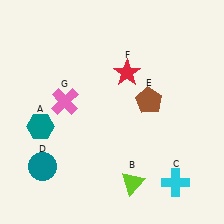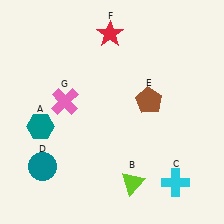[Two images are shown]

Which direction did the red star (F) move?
The red star (F) moved up.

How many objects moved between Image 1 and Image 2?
1 object moved between the two images.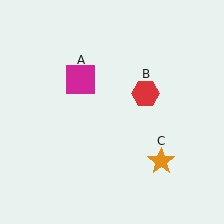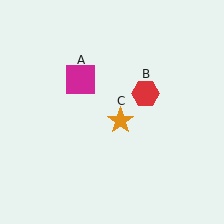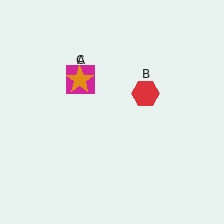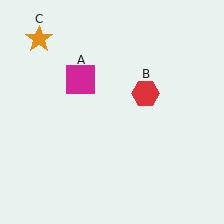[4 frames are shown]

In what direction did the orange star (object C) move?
The orange star (object C) moved up and to the left.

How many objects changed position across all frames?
1 object changed position: orange star (object C).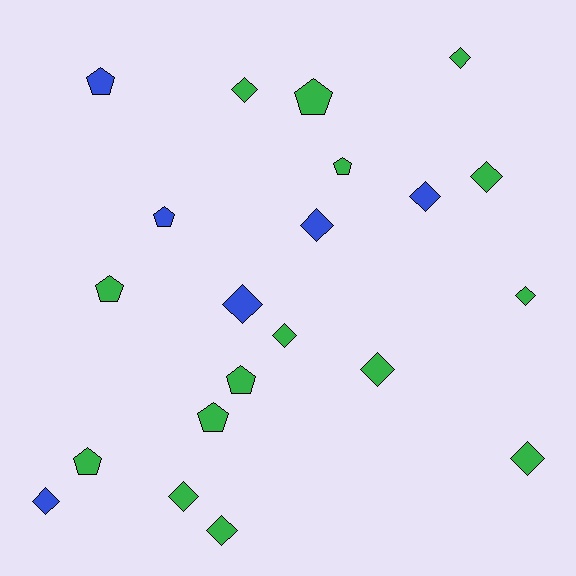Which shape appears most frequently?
Diamond, with 13 objects.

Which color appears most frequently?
Green, with 15 objects.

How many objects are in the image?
There are 21 objects.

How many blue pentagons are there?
There are 2 blue pentagons.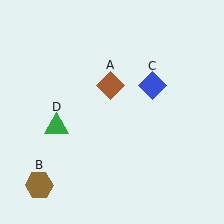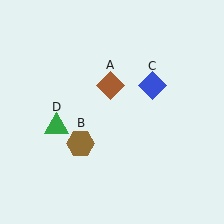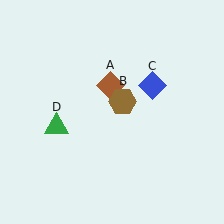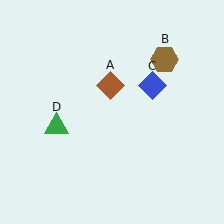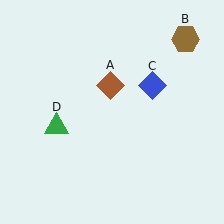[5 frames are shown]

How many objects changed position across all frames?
1 object changed position: brown hexagon (object B).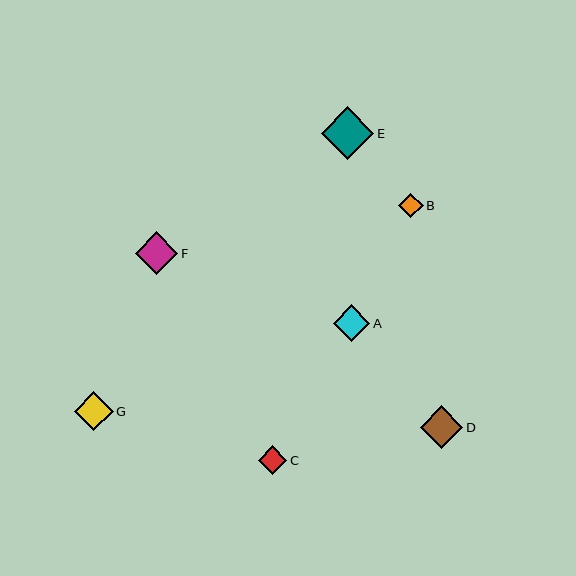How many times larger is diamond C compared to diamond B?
Diamond C is approximately 1.2 times the size of diamond B.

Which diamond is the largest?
Diamond E is the largest with a size of approximately 53 pixels.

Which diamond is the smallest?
Diamond B is the smallest with a size of approximately 24 pixels.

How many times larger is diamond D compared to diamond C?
Diamond D is approximately 1.5 times the size of diamond C.